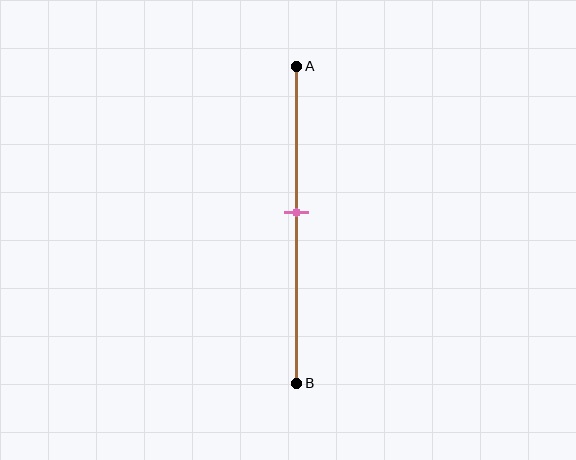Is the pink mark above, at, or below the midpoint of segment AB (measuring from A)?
The pink mark is above the midpoint of segment AB.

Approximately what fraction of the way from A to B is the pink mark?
The pink mark is approximately 45% of the way from A to B.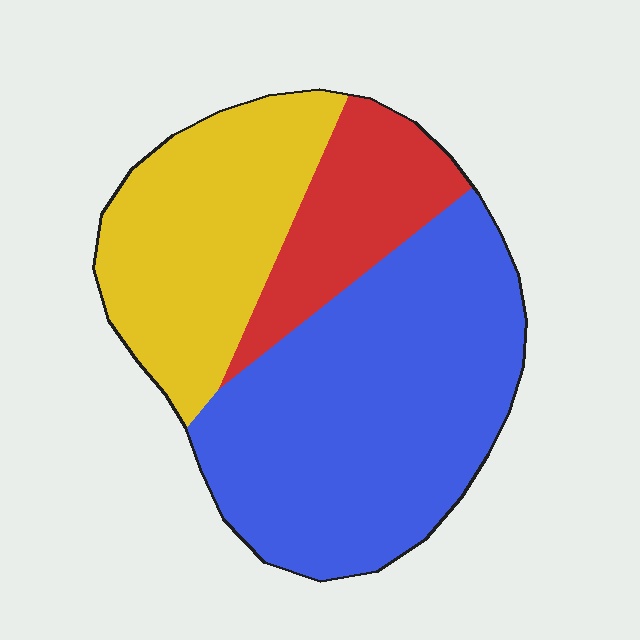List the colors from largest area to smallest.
From largest to smallest: blue, yellow, red.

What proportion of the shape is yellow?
Yellow takes up between a sixth and a third of the shape.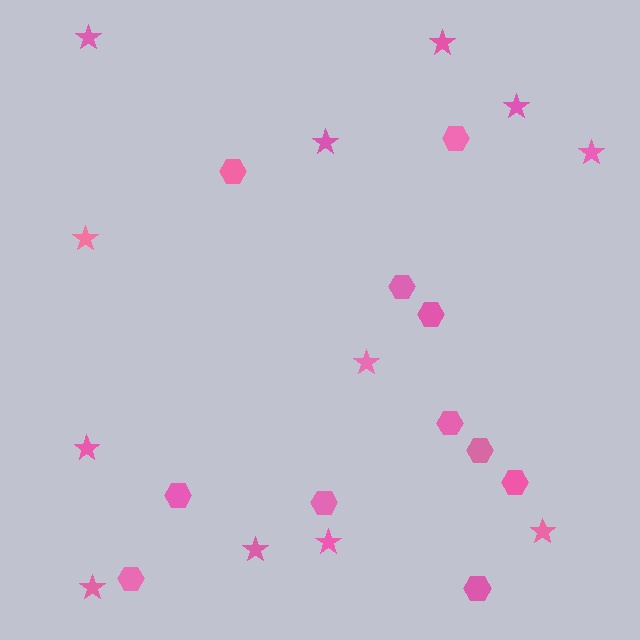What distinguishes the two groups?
There are 2 groups: one group of hexagons (11) and one group of stars (12).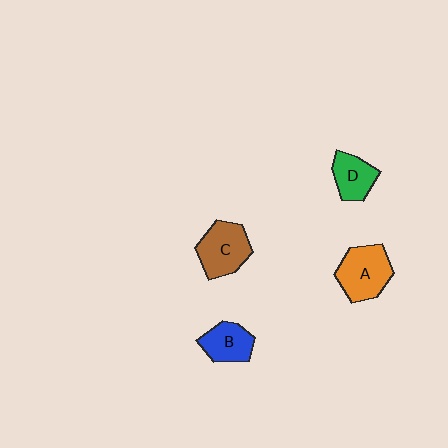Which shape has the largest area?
Shape A (orange).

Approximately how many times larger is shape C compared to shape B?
Approximately 1.3 times.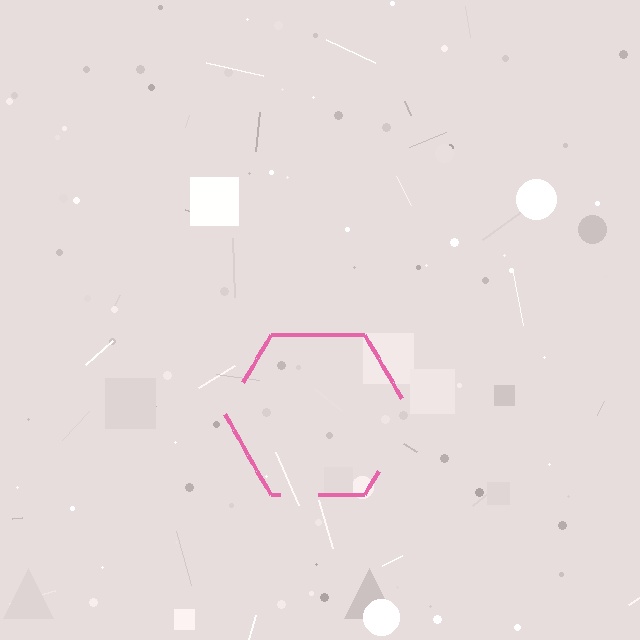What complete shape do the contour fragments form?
The contour fragments form a hexagon.